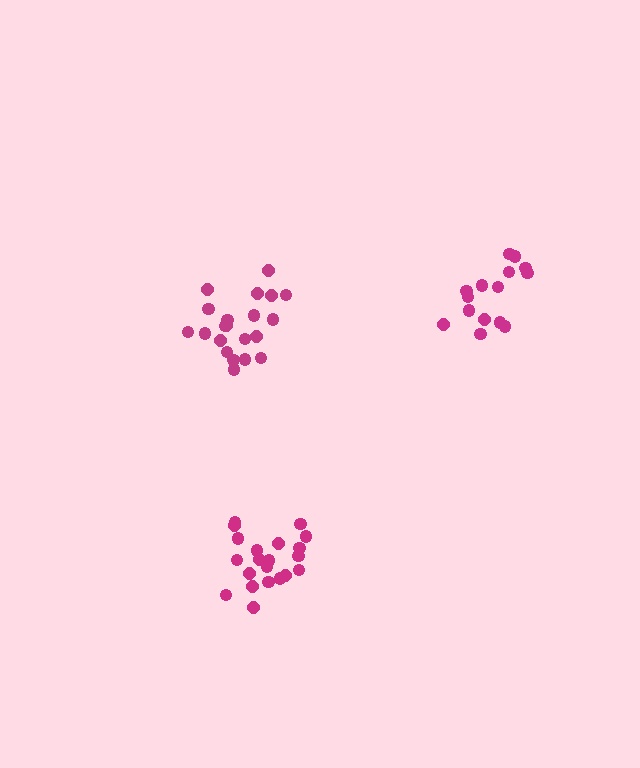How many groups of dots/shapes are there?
There are 3 groups.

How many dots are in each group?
Group 1: 15 dots, Group 2: 21 dots, Group 3: 21 dots (57 total).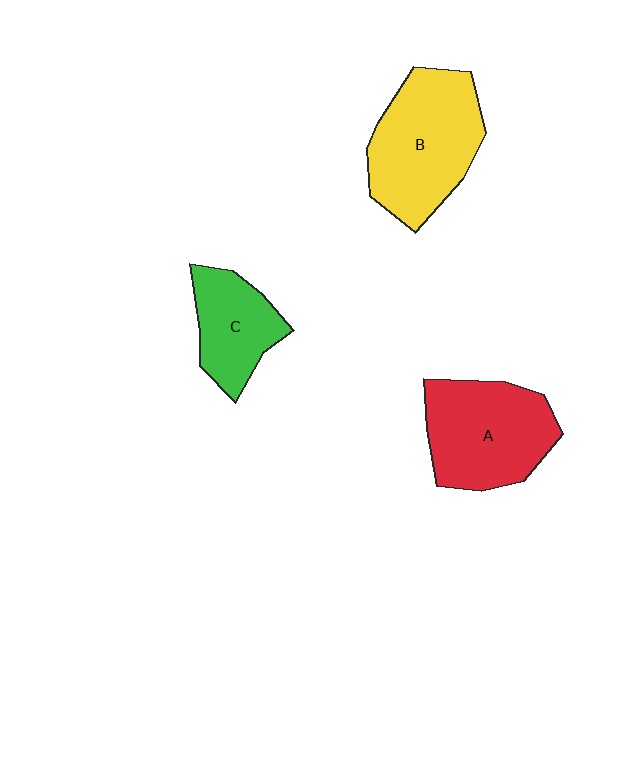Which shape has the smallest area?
Shape C (green).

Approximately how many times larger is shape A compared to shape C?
Approximately 1.5 times.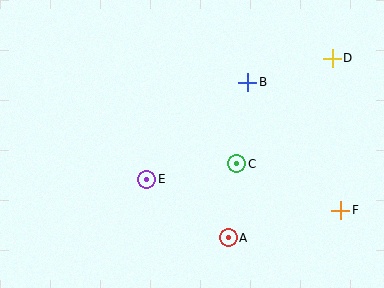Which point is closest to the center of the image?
Point C at (237, 164) is closest to the center.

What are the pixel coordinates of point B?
Point B is at (248, 82).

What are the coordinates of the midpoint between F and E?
The midpoint between F and E is at (244, 195).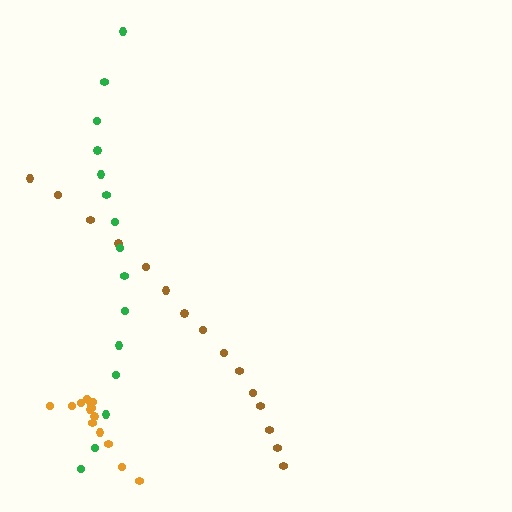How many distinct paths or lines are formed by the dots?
There are 3 distinct paths.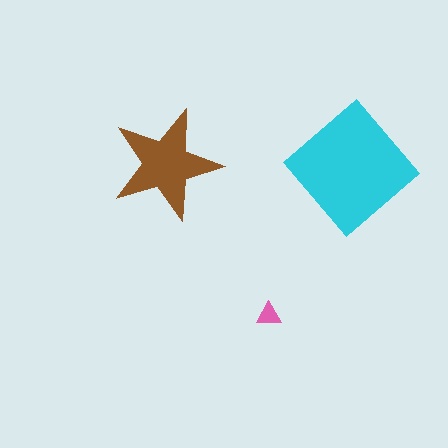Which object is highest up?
The brown star is topmost.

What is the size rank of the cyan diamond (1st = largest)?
1st.